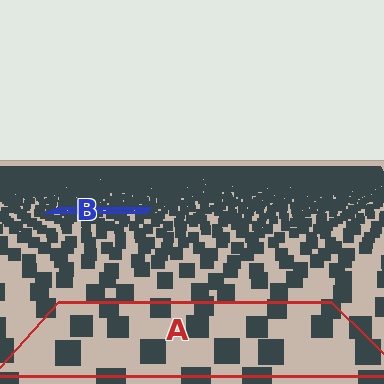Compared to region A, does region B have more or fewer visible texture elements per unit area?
Region B has more texture elements per unit area — they are packed more densely because it is farther away.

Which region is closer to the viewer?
Region A is closer. The texture elements there are larger and more spread out.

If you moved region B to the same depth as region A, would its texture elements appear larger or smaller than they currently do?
They would appear larger. At a closer depth, the same texture elements are projected at a bigger on-screen size.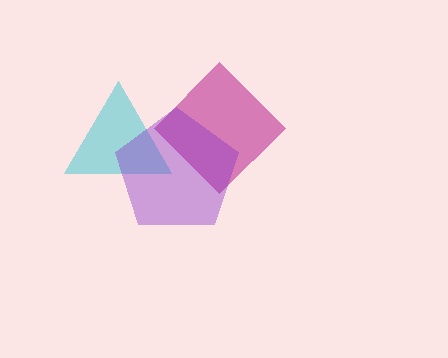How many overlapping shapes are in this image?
There are 3 overlapping shapes in the image.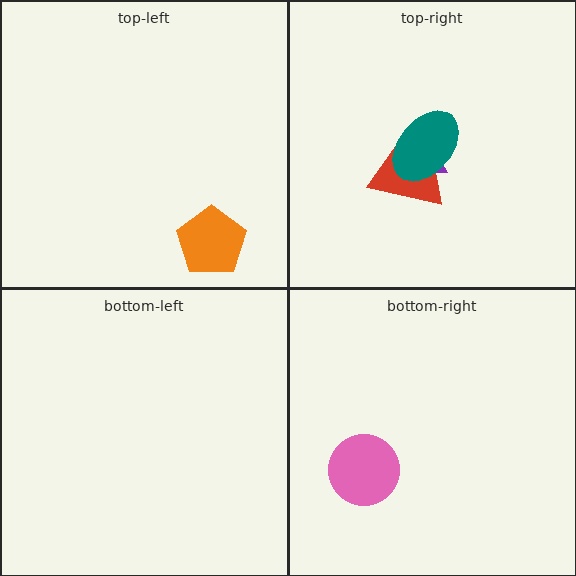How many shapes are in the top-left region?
1.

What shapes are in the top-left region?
The orange pentagon.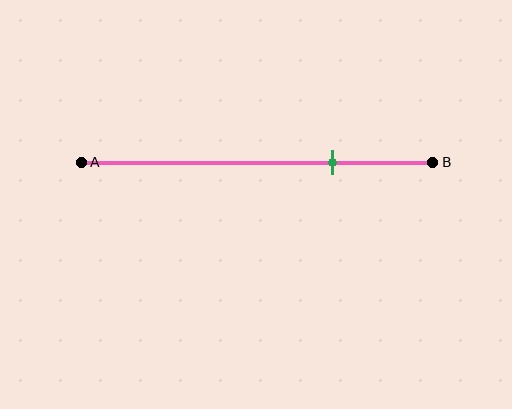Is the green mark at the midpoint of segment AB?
No, the mark is at about 70% from A, not at the 50% midpoint.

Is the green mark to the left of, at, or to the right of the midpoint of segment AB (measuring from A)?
The green mark is to the right of the midpoint of segment AB.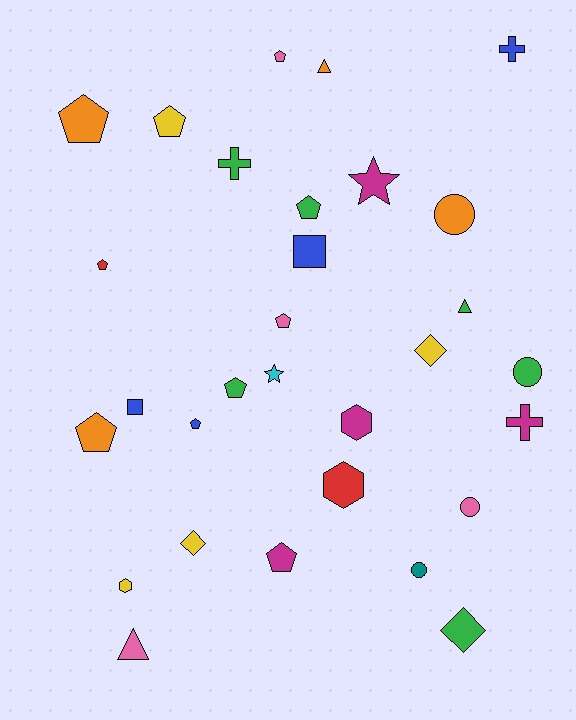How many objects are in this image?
There are 30 objects.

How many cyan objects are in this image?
There is 1 cyan object.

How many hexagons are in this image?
There are 3 hexagons.